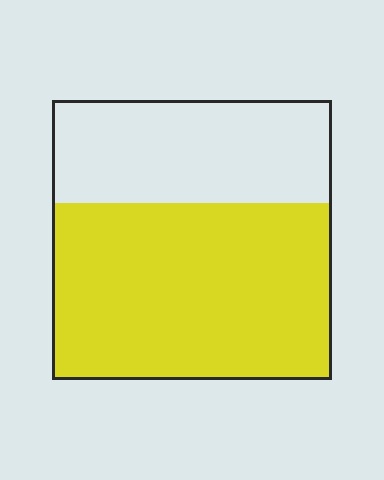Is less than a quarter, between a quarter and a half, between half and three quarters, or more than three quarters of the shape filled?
Between half and three quarters.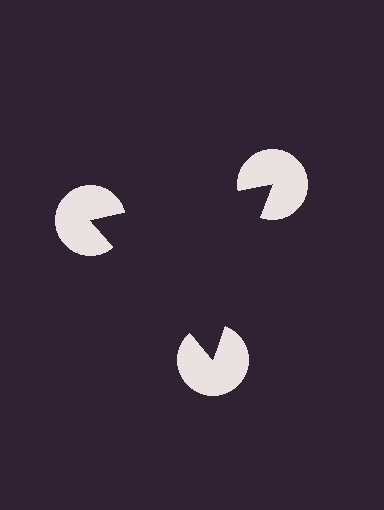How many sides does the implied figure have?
3 sides.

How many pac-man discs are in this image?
There are 3 — one at each vertex of the illusory triangle.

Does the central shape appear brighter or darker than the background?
It typically appears slightly darker than the background, even though no actual brightness change is drawn.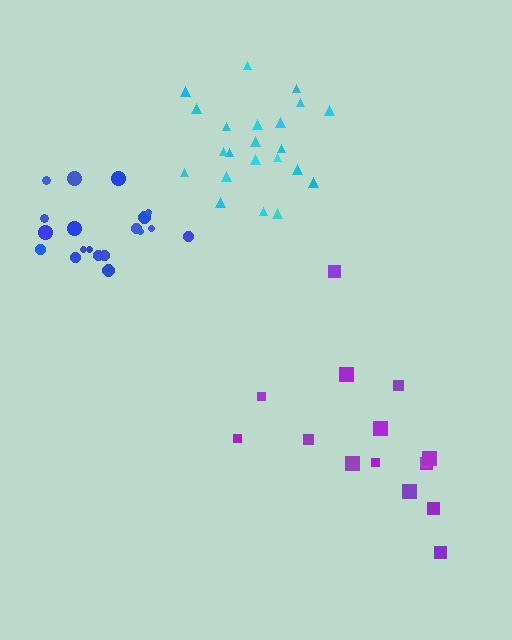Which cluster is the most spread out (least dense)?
Purple.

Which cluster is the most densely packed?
Blue.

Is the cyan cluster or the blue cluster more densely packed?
Blue.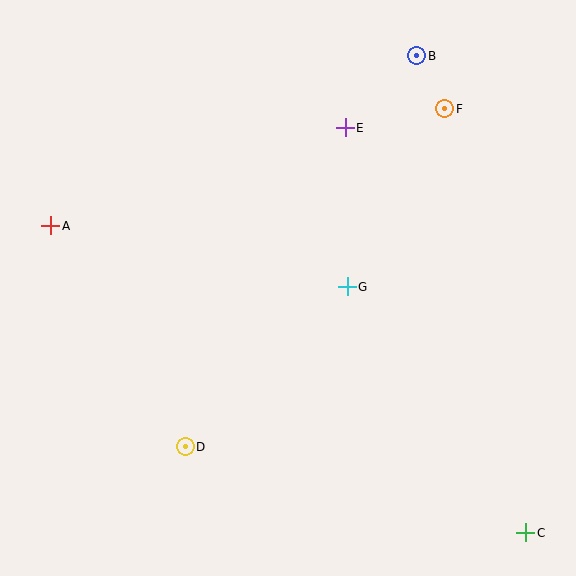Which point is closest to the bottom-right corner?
Point C is closest to the bottom-right corner.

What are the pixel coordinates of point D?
Point D is at (185, 447).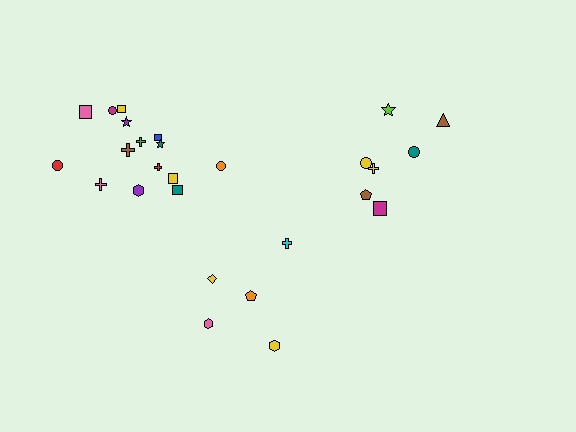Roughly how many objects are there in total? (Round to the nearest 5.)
Roughly 25 objects in total.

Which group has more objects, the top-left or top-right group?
The top-left group.